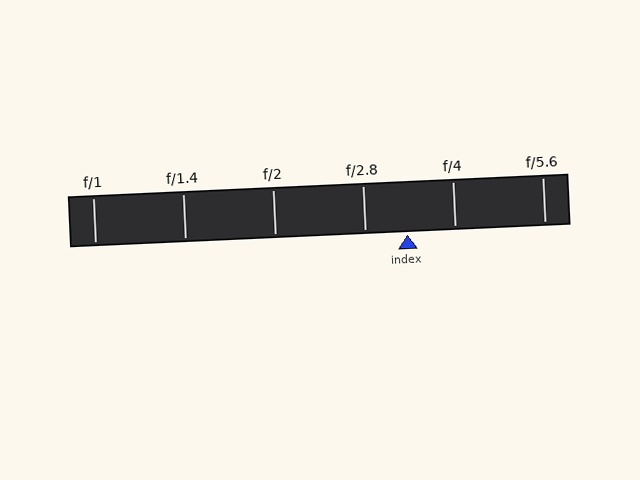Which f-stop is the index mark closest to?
The index mark is closest to f/2.8.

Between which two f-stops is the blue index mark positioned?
The index mark is between f/2.8 and f/4.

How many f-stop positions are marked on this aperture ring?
There are 6 f-stop positions marked.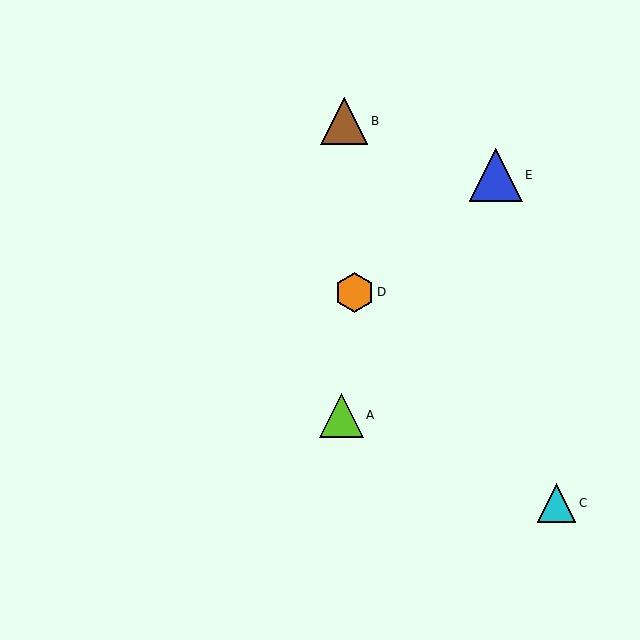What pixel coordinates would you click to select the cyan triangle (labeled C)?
Click at (557, 503) to select the cyan triangle C.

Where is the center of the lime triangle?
The center of the lime triangle is at (341, 415).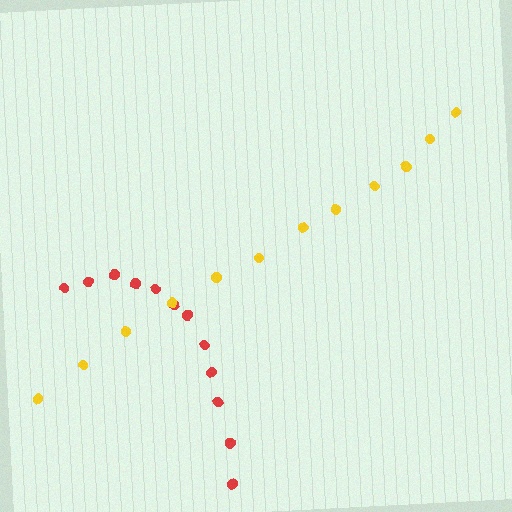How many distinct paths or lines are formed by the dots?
There are 2 distinct paths.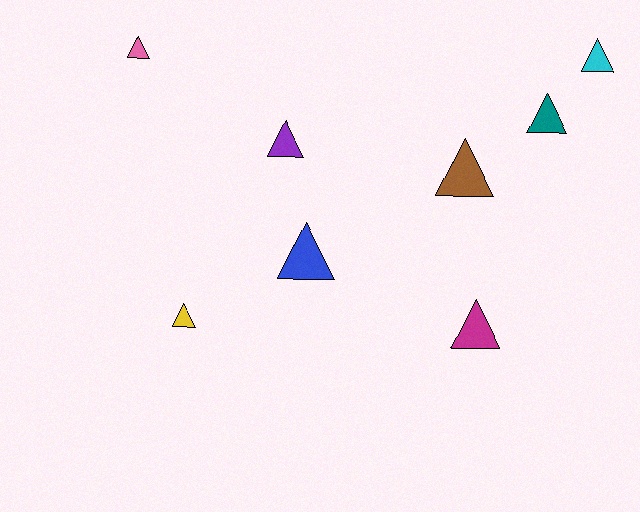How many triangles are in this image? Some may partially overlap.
There are 8 triangles.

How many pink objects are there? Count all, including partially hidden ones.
There is 1 pink object.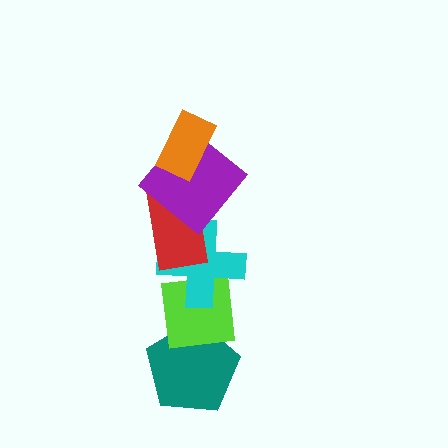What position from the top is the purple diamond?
The purple diamond is 2nd from the top.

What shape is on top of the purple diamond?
The orange rectangle is on top of the purple diamond.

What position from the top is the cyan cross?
The cyan cross is 4th from the top.